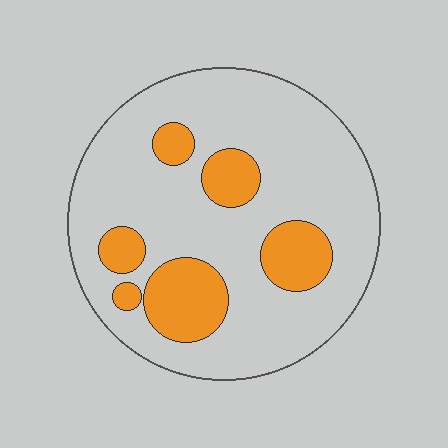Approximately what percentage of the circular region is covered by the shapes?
Approximately 20%.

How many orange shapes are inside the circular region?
6.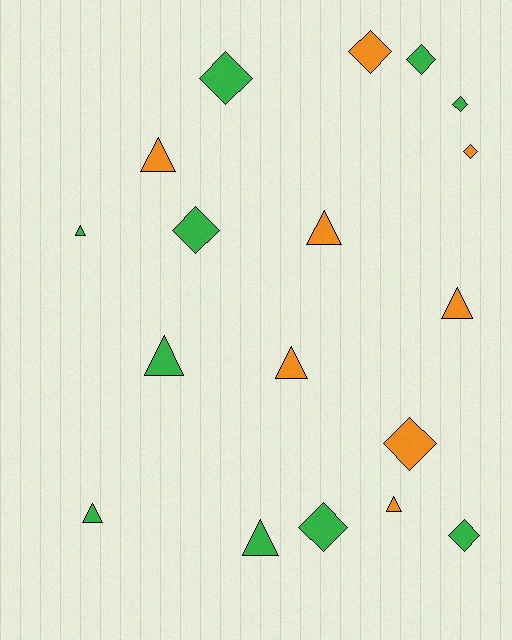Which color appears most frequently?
Green, with 10 objects.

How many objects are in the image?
There are 18 objects.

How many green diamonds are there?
There are 6 green diamonds.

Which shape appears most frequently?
Triangle, with 9 objects.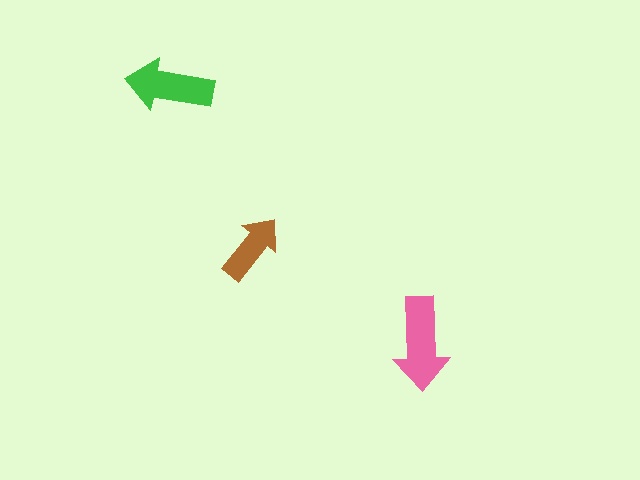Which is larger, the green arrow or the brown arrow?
The green one.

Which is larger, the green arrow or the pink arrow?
The pink one.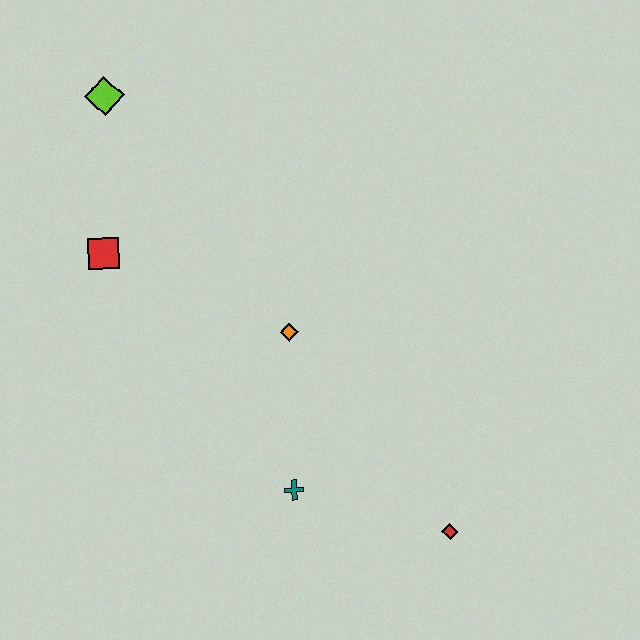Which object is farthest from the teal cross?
The lime diamond is farthest from the teal cross.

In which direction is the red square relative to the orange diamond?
The red square is to the left of the orange diamond.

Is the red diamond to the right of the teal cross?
Yes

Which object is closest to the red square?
The lime diamond is closest to the red square.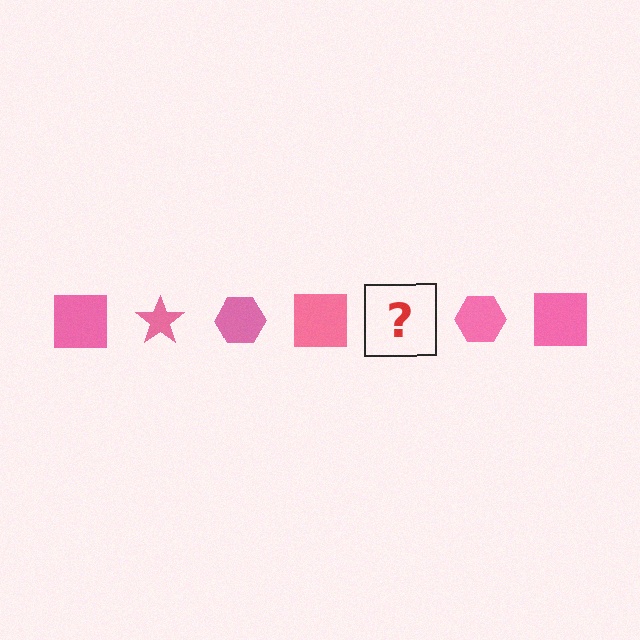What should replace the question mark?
The question mark should be replaced with a pink star.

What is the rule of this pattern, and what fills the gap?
The rule is that the pattern cycles through square, star, hexagon shapes in pink. The gap should be filled with a pink star.